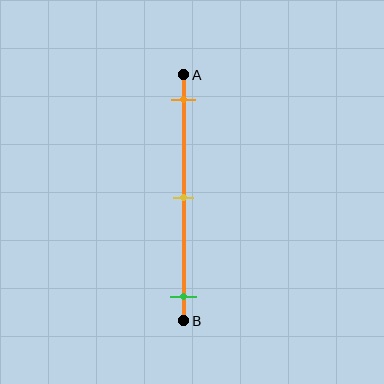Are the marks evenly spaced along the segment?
Yes, the marks are approximately evenly spaced.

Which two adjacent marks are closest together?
The orange and yellow marks are the closest adjacent pair.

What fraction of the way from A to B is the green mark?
The green mark is approximately 90% (0.9) of the way from A to B.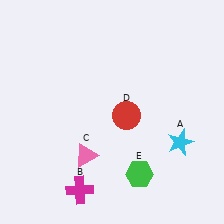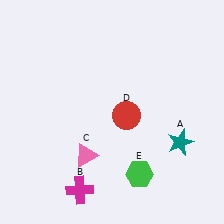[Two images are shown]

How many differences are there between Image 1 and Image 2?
There is 1 difference between the two images.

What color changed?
The star (A) changed from cyan in Image 1 to teal in Image 2.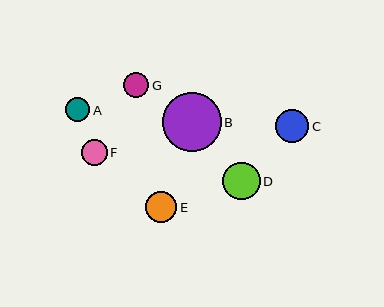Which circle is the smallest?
Circle A is the smallest with a size of approximately 24 pixels.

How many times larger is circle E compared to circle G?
Circle E is approximately 1.3 times the size of circle G.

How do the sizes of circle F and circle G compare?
Circle F and circle G are approximately the same size.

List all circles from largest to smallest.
From largest to smallest: B, D, C, E, F, G, A.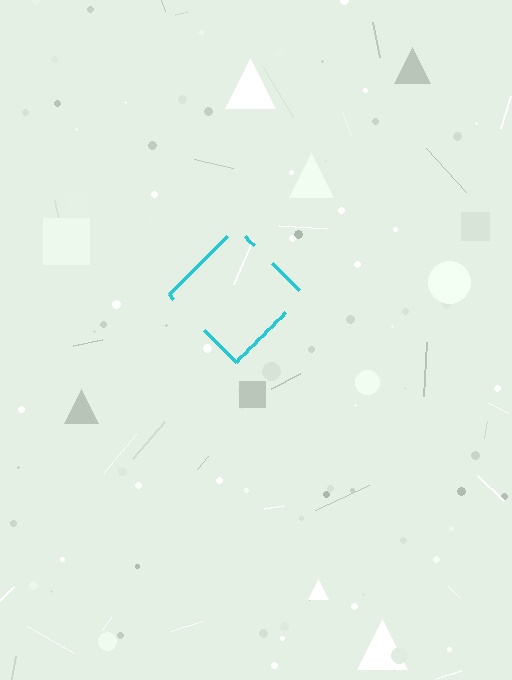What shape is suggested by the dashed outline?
The dashed outline suggests a diamond.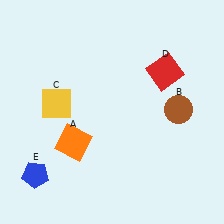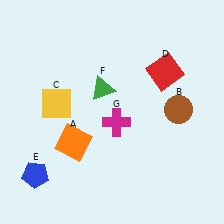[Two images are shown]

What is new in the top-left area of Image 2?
A green triangle (F) was added in the top-left area of Image 2.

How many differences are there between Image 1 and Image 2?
There are 2 differences between the two images.